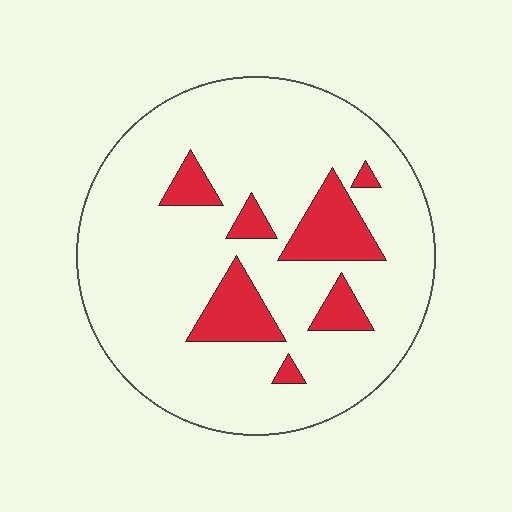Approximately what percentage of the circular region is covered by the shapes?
Approximately 15%.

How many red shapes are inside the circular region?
7.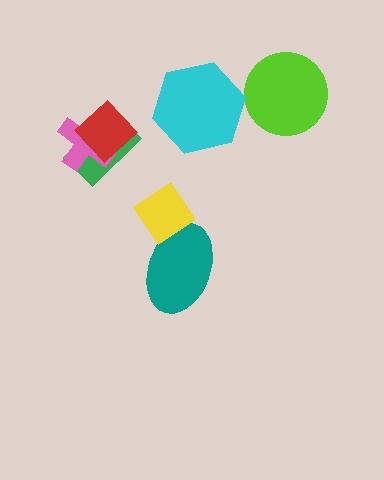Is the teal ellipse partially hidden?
Yes, it is partially covered by another shape.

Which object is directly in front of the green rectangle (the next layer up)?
The pink cross is directly in front of the green rectangle.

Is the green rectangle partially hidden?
Yes, it is partially covered by another shape.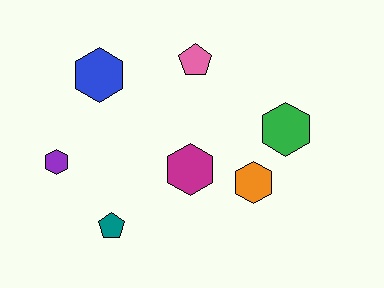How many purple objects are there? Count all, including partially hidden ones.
There is 1 purple object.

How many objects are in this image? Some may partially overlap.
There are 7 objects.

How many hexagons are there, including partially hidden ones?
There are 5 hexagons.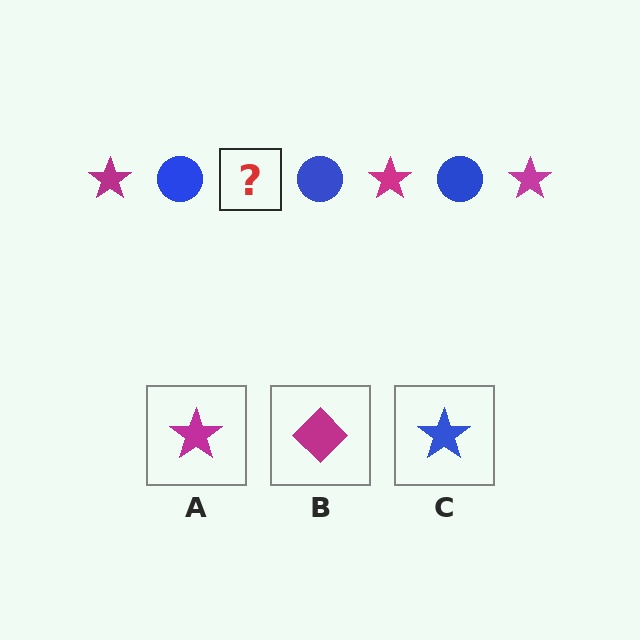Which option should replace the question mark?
Option A.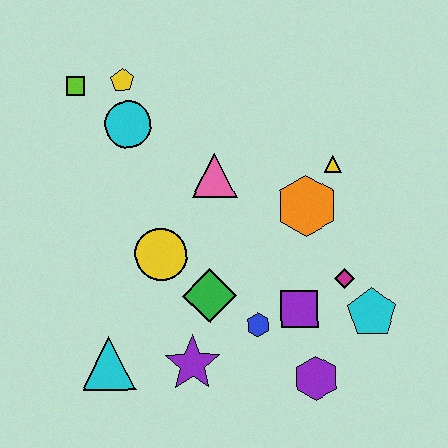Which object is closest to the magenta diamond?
The cyan pentagon is closest to the magenta diamond.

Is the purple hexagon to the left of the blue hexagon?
No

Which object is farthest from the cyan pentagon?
The lime square is farthest from the cyan pentagon.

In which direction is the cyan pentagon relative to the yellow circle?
The cyan pentagon is to the right of the yellow circle.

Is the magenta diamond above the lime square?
No